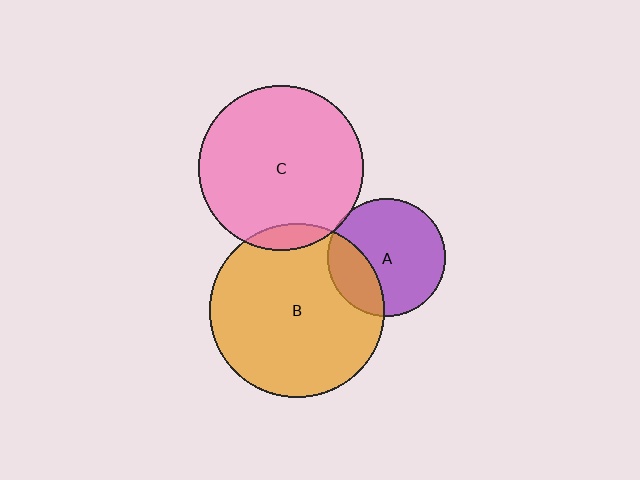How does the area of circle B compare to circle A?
Approximately 2.2 times.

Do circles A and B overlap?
Yes.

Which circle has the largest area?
Circle B (orange).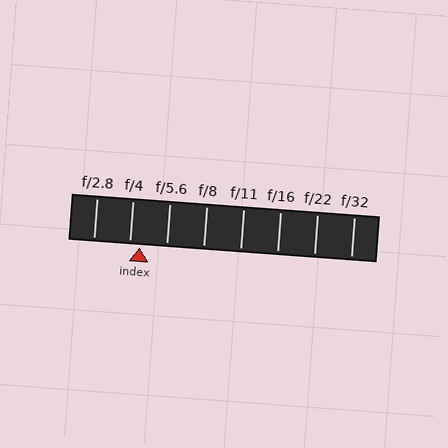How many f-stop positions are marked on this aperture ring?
There are 8 f-stop positions marked.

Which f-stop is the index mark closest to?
The index mark is closest to f/4.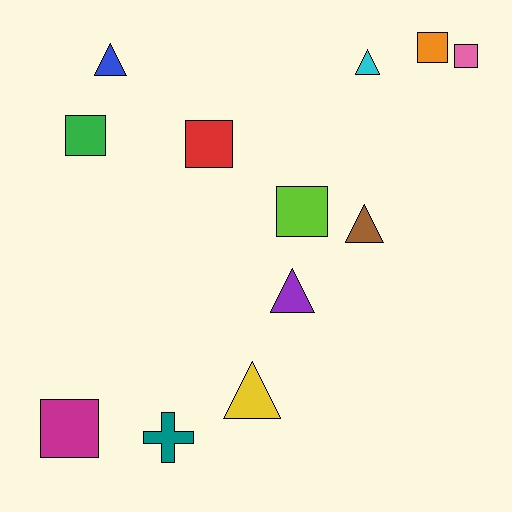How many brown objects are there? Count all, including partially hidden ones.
There is 1 brown object.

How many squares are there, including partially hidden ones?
There are 6 squares.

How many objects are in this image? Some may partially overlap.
There are 12 objects.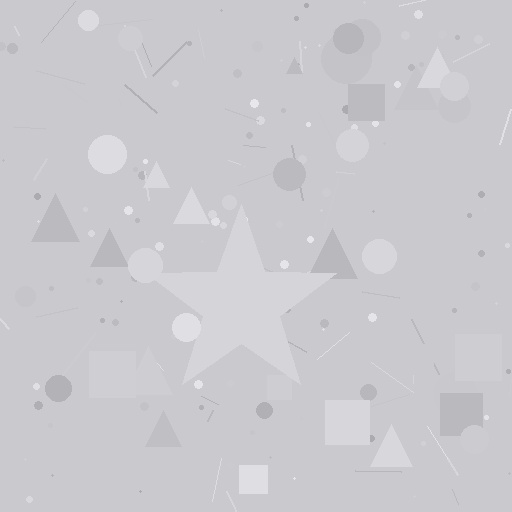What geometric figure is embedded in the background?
A star is embedded in the background.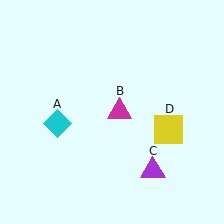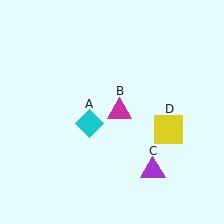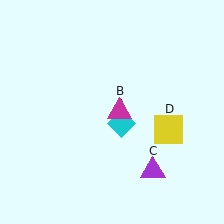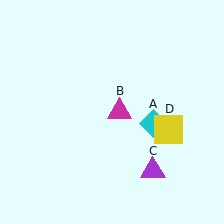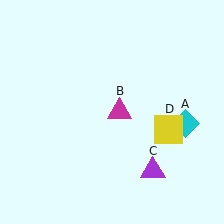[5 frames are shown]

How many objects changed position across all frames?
1 object changed position: cyan diamond (object A).